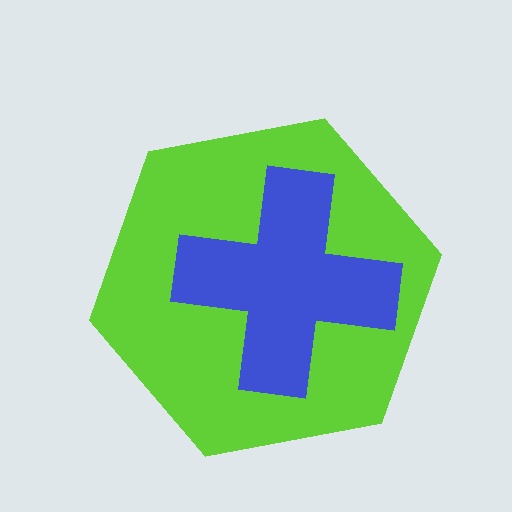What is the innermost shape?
The blue cross.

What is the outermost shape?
The lime hexagon.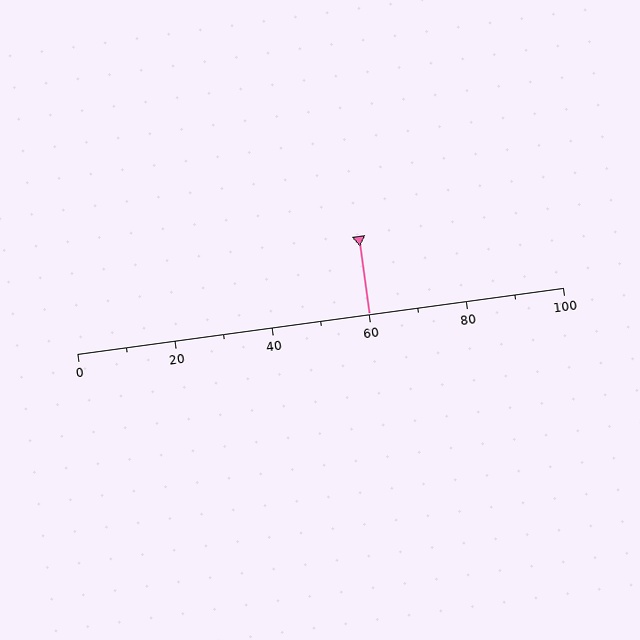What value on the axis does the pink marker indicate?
The marker indicates approximately 60.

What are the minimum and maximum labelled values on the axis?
The axis runs from 0 to 100.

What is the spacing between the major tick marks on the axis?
The major ticks are spaced 20 apart.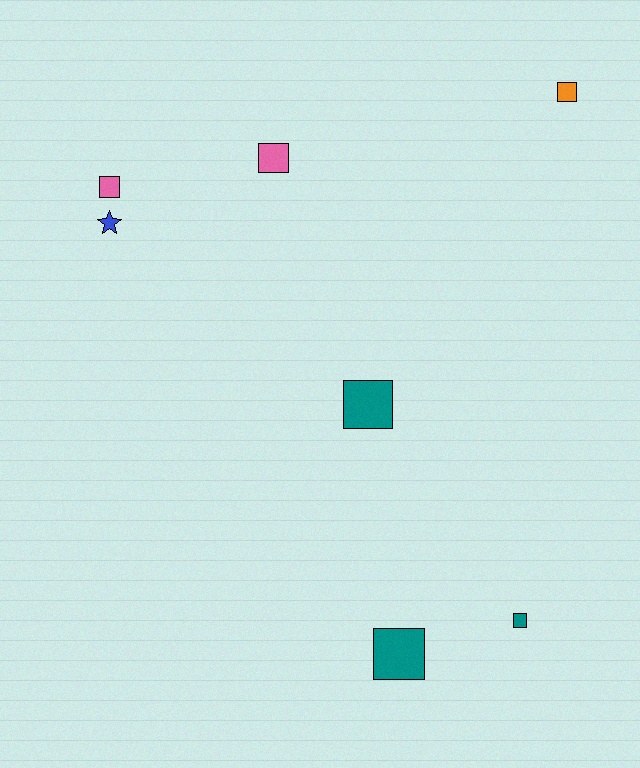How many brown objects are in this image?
There are no brown objects.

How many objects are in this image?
There are 7 objects.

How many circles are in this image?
There are no circles.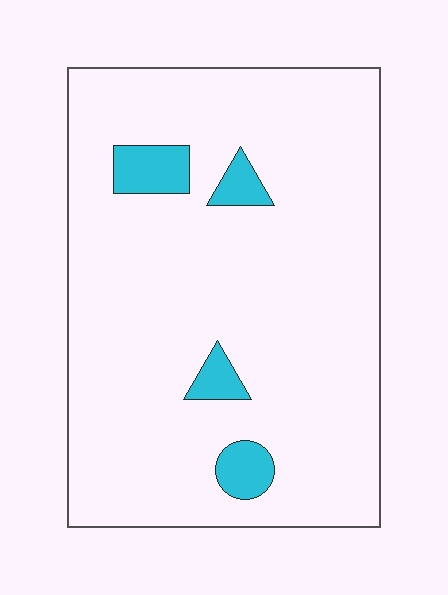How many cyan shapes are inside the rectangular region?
4.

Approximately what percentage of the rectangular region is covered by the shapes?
Approximately 5%.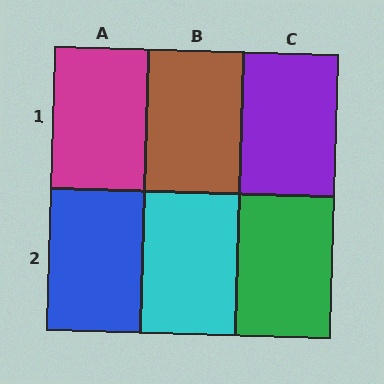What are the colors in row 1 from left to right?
Magenta, brown, purple.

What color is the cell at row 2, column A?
Blue.